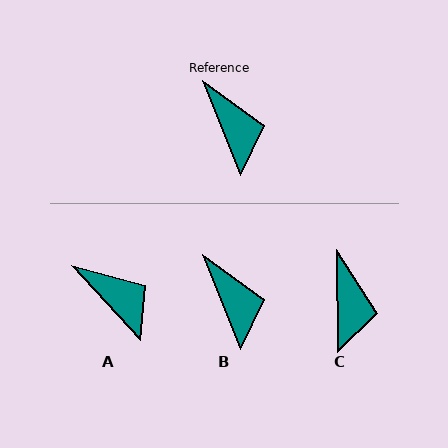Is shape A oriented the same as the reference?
No, it is off by about 21 degrees.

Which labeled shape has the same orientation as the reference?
B.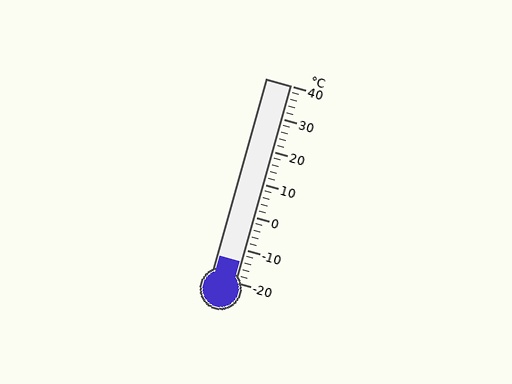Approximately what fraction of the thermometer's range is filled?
The thermometer is filled to approximately 10% of its range.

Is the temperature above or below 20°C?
The temperature is below 20°C.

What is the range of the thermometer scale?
The thermometer scale ranges from -20°C to 40°C.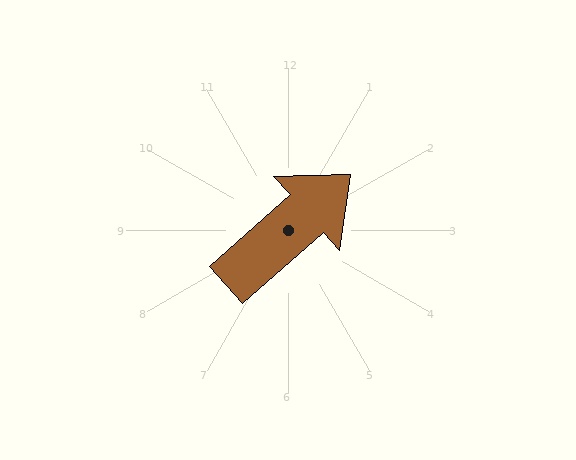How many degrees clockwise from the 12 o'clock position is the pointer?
Approximately 49 degrees.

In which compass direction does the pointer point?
Northeast.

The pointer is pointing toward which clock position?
Roughly 2 o'clock.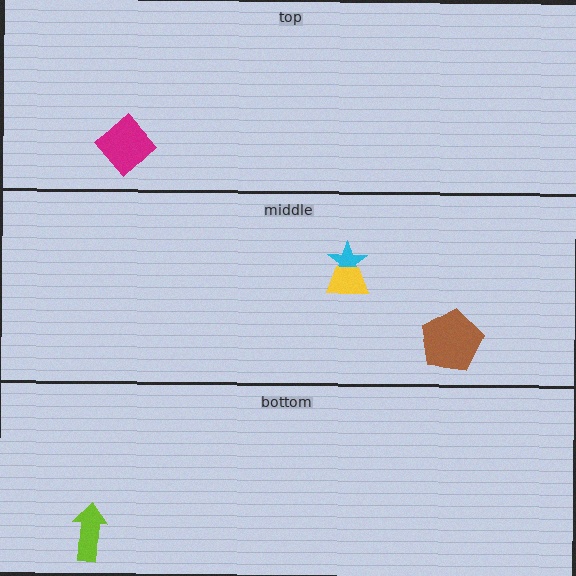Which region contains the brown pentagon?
The middle region.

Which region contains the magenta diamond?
The top region.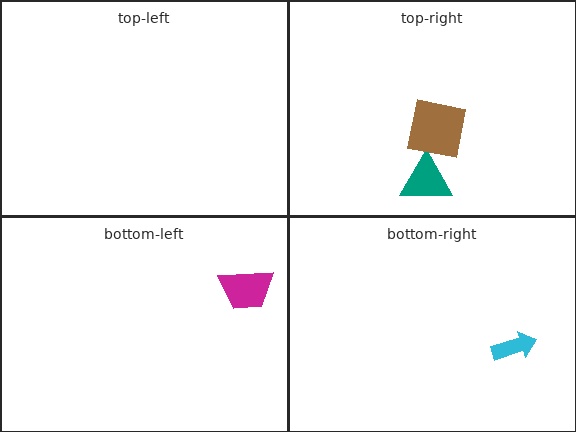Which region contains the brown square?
The top-right region.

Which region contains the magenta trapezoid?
The bottom-left region.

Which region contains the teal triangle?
The top-right region.